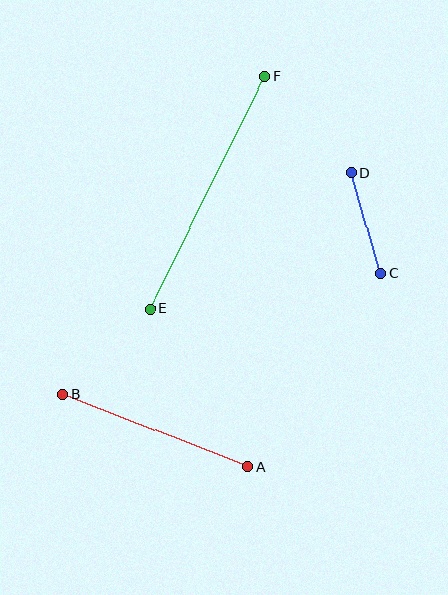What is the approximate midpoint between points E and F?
The midpoint is at approximately (208, 192) pixels.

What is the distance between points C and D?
The distance is approximately 105 pixels.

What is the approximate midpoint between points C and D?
The midpoint is at approximately (366, 223) pixels.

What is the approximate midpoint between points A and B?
The midpoint is at approximately (155, 430) pixels.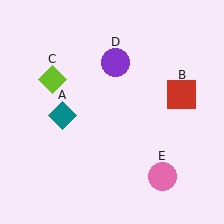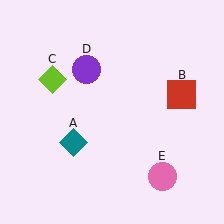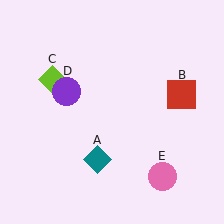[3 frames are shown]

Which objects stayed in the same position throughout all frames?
Red square (object B) and lime diamond (object C) and pink circle (object E) remained stationary.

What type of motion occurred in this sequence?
The teal diamond (object A), purple circle (object D) rotated counterclockwise around the center of the scene.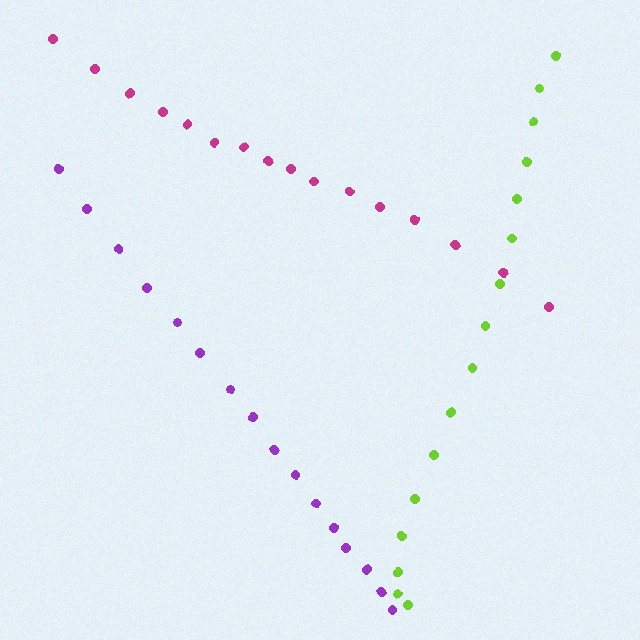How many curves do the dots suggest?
There are 3 distinct paths.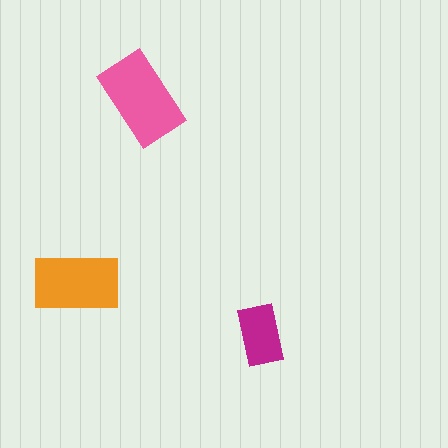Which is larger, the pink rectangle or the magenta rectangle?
The pink one.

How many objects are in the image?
There are 3 objects in the image.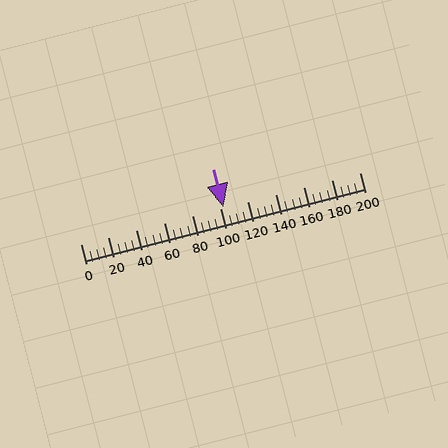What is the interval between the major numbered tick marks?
The major tick marks are spaced 20 units apart.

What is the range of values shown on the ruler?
The ruler shows values from 0 to 200.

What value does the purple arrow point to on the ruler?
The purple arrow points to approximately 102.